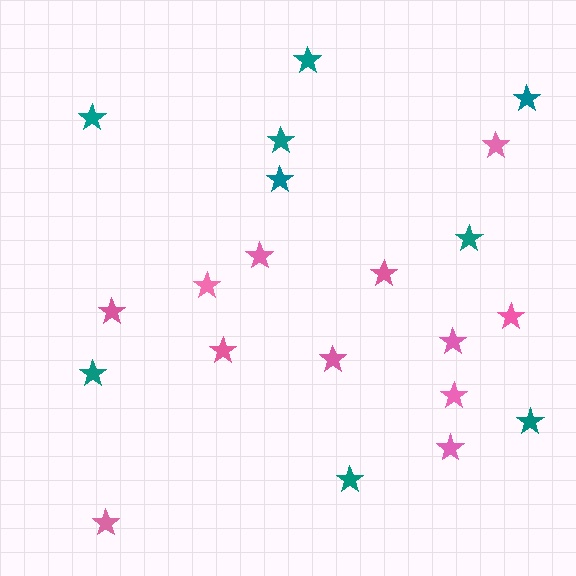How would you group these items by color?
There are 2 groups: one group of teal stars (9) and one group of pink stars (12).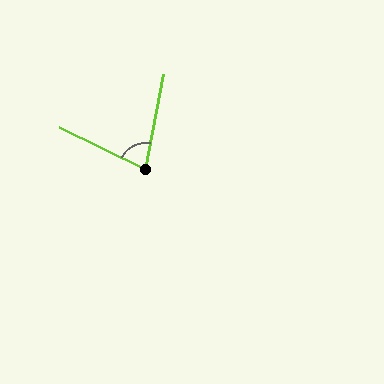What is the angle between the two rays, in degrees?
Approximately 75 degrees.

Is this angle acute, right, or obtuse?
It is acute.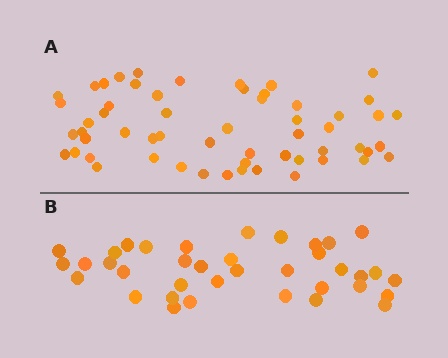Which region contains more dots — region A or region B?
Region A (the top region) has more dots.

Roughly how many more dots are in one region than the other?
Region A has approximately 20 more dots than region B.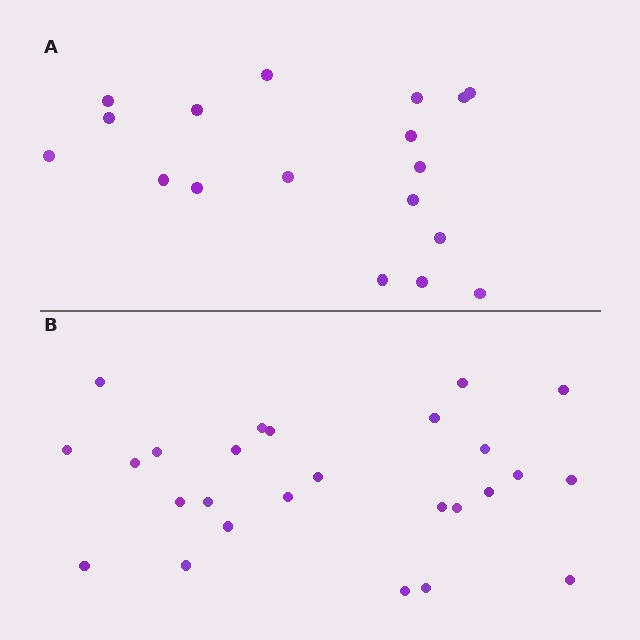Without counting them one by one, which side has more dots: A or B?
Region B (the bottom region) has more dots.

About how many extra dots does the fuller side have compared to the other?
Region B has roughly 8 or so more dots than region A.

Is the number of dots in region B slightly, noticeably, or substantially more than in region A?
Region B has noticeably more, but not dramatically so. The ratio is roughly 1.4 to 1.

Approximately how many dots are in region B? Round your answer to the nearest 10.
About 30 dots. (The exact count is 26, which rounds to 30.)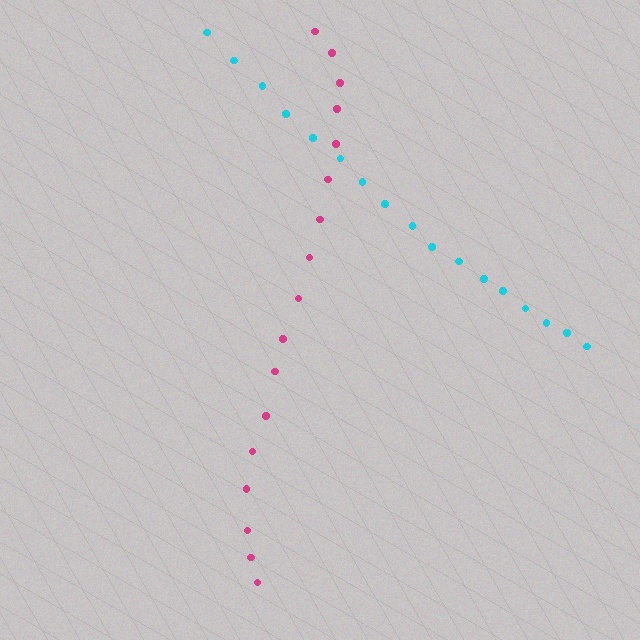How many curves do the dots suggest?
There are 2 distinct paths.